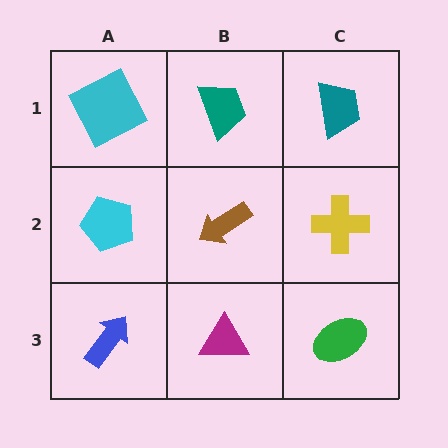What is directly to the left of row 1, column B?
A cyan square.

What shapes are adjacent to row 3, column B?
A brown arrow (row 2, column B), a blue arrow (row 3, column A), a green ellipse (row 3, column C).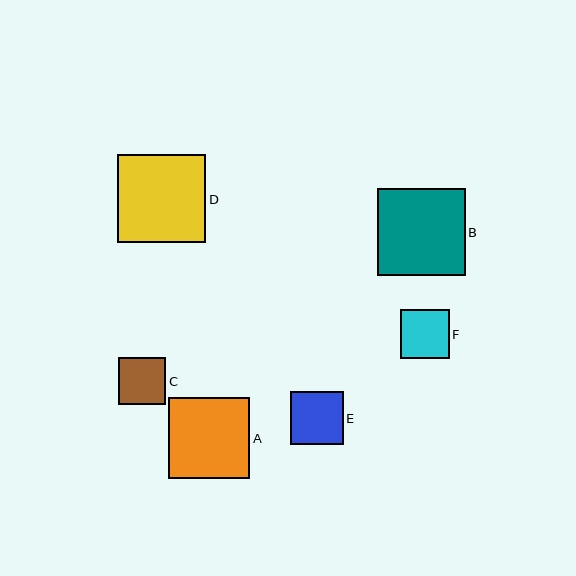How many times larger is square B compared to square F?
Square B is approximately 1.8 times the size of square F.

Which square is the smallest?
Square C is the smallest with a size of approximately 47 pixels.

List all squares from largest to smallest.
From largest to smallest: D, B, A, E, F, C.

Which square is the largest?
Square D is the largest with a size of approximately 88 pixels.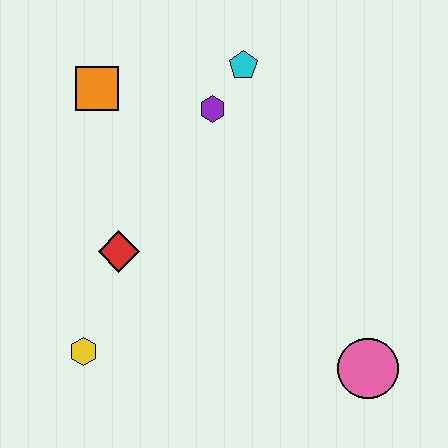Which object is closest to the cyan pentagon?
The purple hexagon is closest to the cyan pentagon.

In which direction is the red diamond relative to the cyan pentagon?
The red diamond is below the cyan pentagon.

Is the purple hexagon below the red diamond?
No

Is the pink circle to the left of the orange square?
No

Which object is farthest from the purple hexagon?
The pink circle is farthest from the purple hexagon.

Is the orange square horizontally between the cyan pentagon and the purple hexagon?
No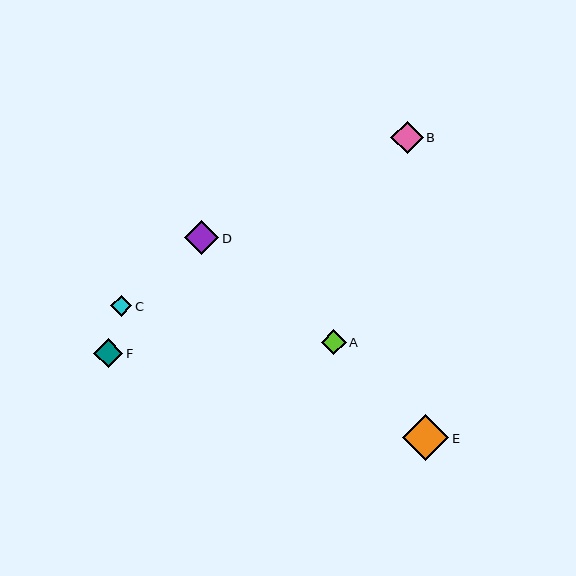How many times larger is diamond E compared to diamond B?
Diamond E is approximately 1.4 times the size of diamond B.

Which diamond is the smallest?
Diamond C is the smallest with a size of approximately 21 pixels.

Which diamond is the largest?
Diamond E is the largest with a size of approximately 46 pixels.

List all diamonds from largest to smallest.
From largest to smallest: E, D, B, F, A, C.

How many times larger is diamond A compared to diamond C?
Diamond A is approximately 1.2 times the size of diamond C.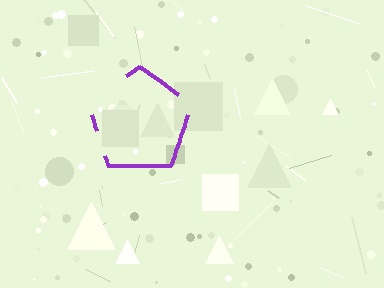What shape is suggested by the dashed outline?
The dashed outline suggests a pentagon.